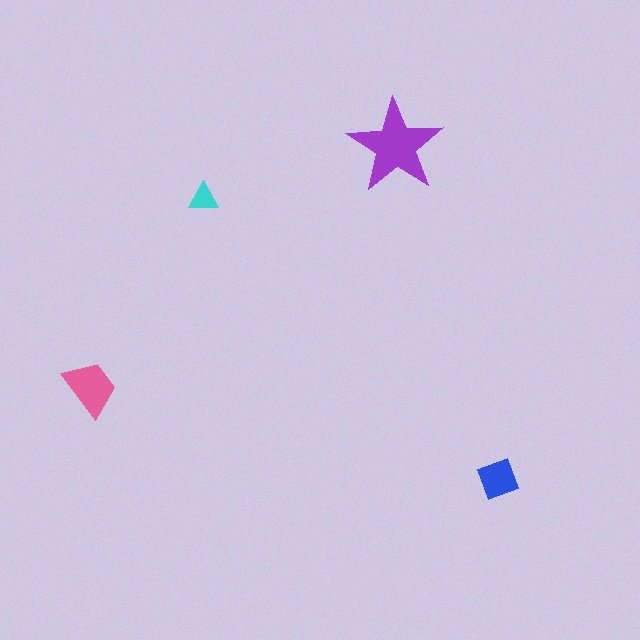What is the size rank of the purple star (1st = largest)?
1st.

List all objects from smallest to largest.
The cyan triangle, the blue square, the pink trapezoid, the purple star.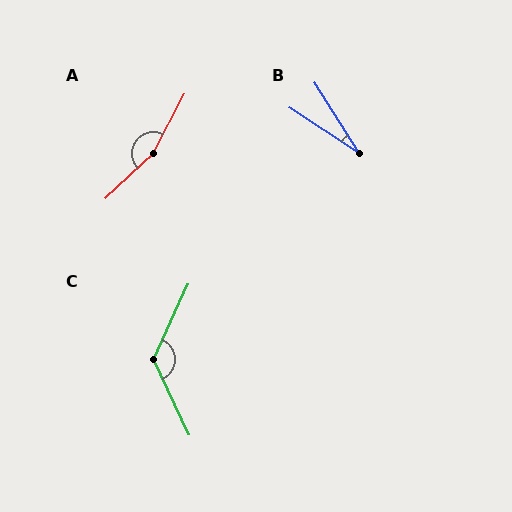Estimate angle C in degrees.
Approximately 130 degrees.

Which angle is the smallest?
B, at approximately 24 degrees.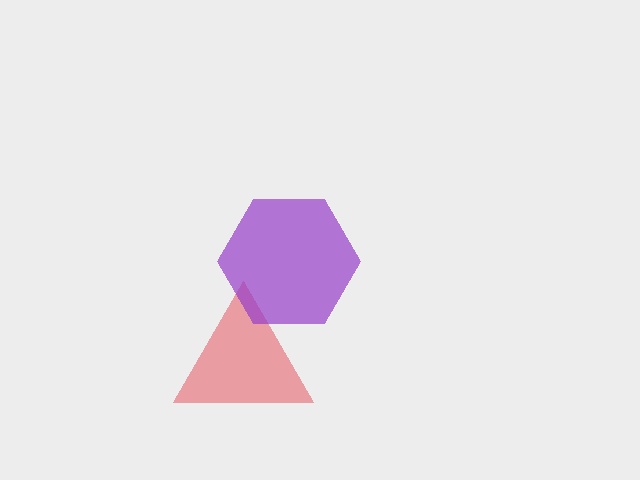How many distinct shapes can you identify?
There are 2 distinct shapes: a red triangle, a purple hexagon.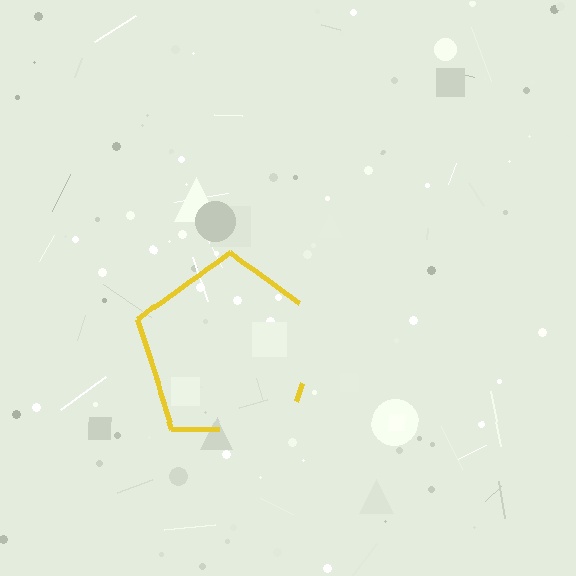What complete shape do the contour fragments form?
The contour fragments form a pentagon.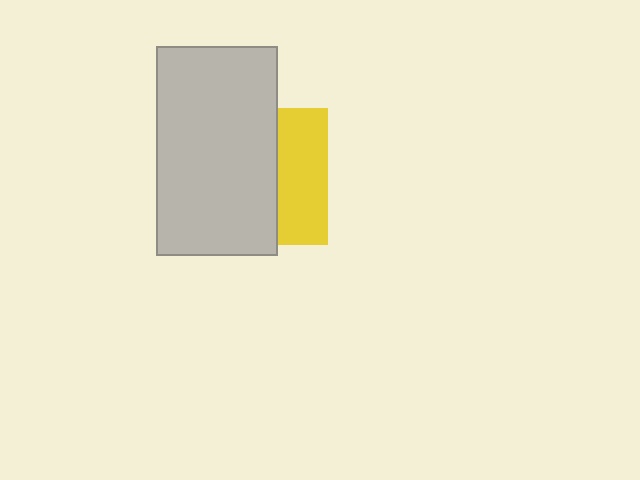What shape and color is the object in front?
The object in front is a light gray rectangle.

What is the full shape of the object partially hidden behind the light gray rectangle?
The partially hidden object is a yellow square.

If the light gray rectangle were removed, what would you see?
You would see the complete yellow square.